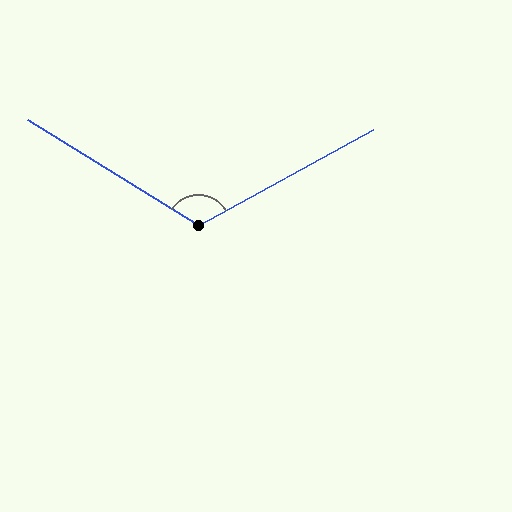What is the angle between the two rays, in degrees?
Approximately 119 degrees.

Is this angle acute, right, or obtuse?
It is obtuse.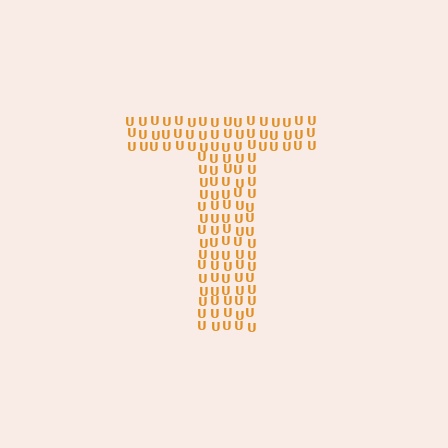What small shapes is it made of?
It is made of small letter U's.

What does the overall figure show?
The overall figure shows the letter T.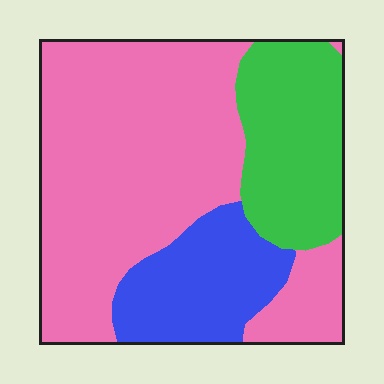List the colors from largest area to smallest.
From largest to smallest: pink, green, blue.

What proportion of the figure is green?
Green covers around 20% of the figure.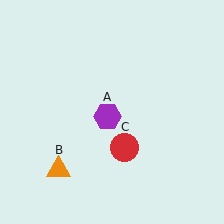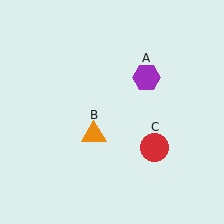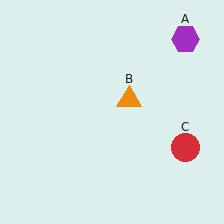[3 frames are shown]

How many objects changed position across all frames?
3 objects changed position: purple hexagon (object A), orange triangle (object B), red circle (object C).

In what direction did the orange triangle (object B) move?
The orange triangle (object B) moved up and to the right.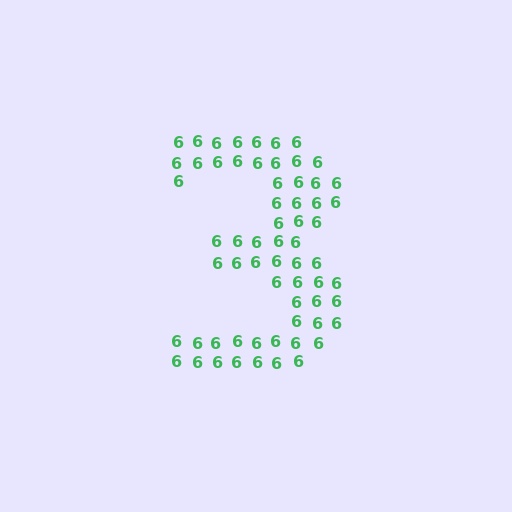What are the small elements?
The small elements are digit 6's.